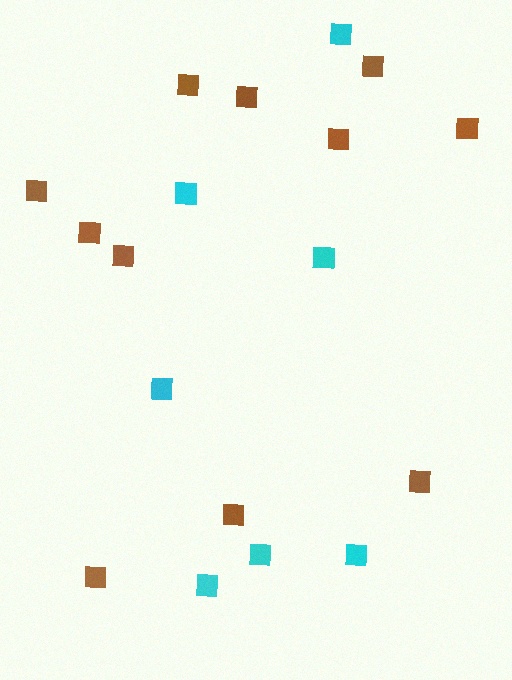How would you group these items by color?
There are 2 groups: one group of brown squares (11) and one group of cyan squares (7).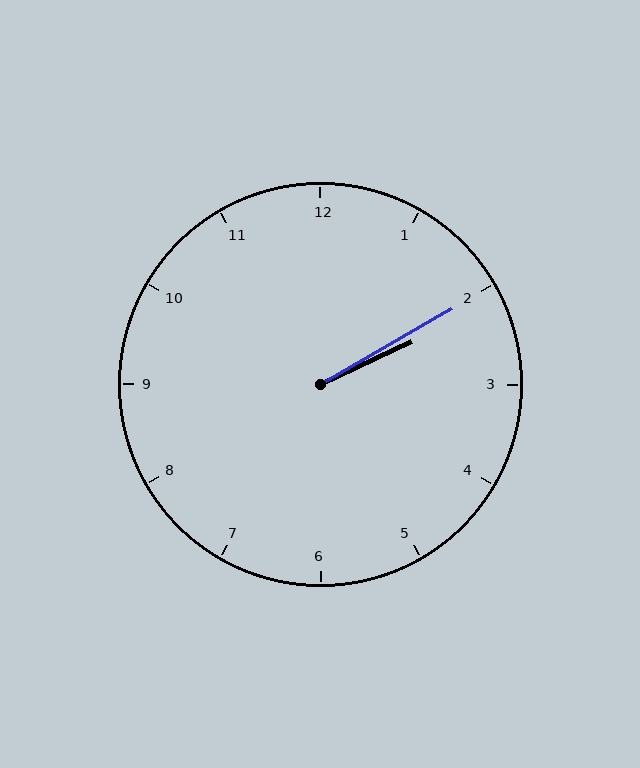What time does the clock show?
2:10.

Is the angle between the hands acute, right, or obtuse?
It is acute.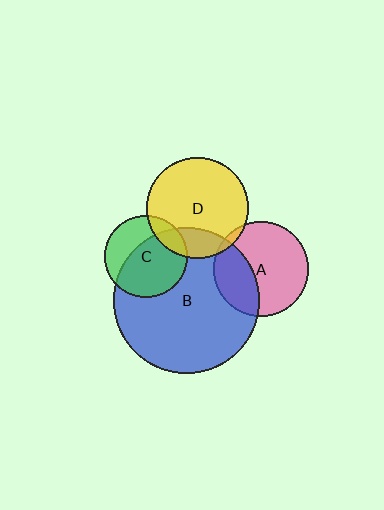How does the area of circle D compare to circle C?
Approximately 1.5 times.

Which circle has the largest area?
Circle B (blue).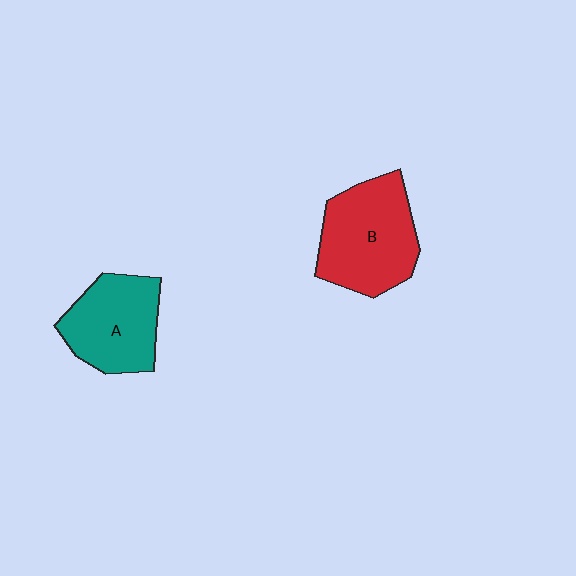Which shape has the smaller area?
Shape A (teal).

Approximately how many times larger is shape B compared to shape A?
Approximately 1.2 times.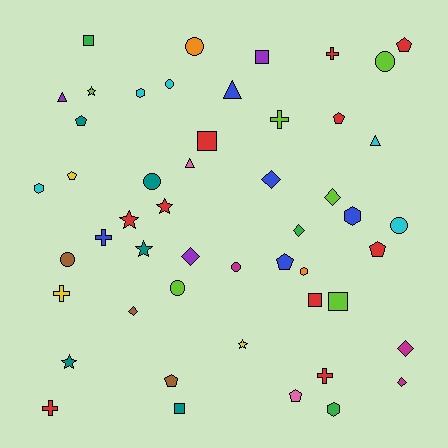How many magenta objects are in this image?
There are 3 magenta objects.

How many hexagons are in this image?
There are 5 hexagons.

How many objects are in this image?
There are 50 objects.